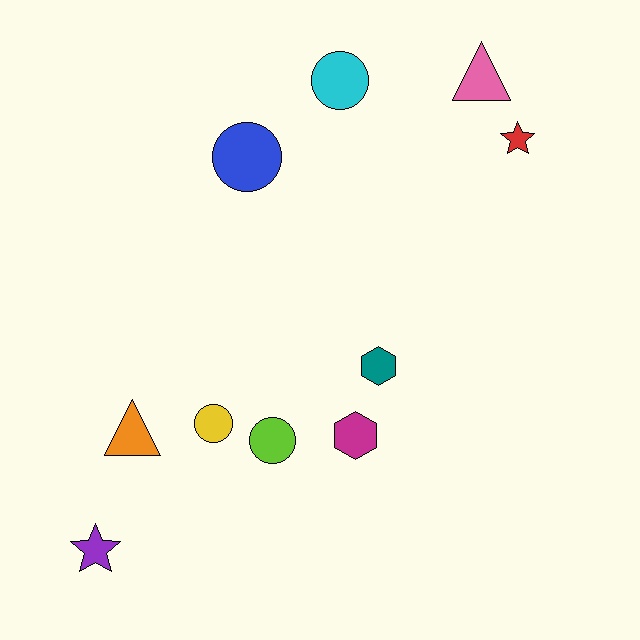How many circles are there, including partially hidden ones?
There are 4 circles.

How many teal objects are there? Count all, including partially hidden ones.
There is 1 teal object.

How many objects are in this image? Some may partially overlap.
There are 10 objects.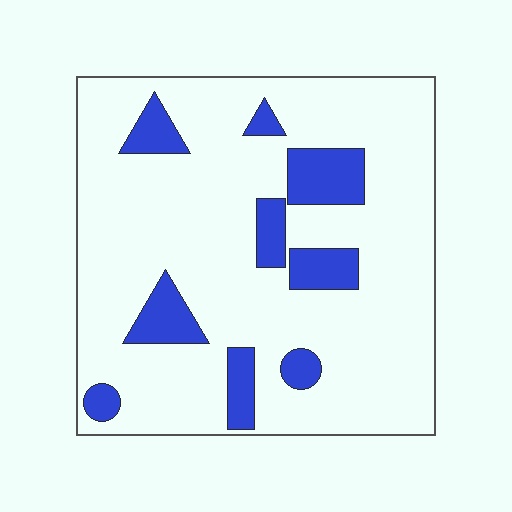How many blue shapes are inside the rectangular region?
9.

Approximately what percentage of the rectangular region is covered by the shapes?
Approximately 15%.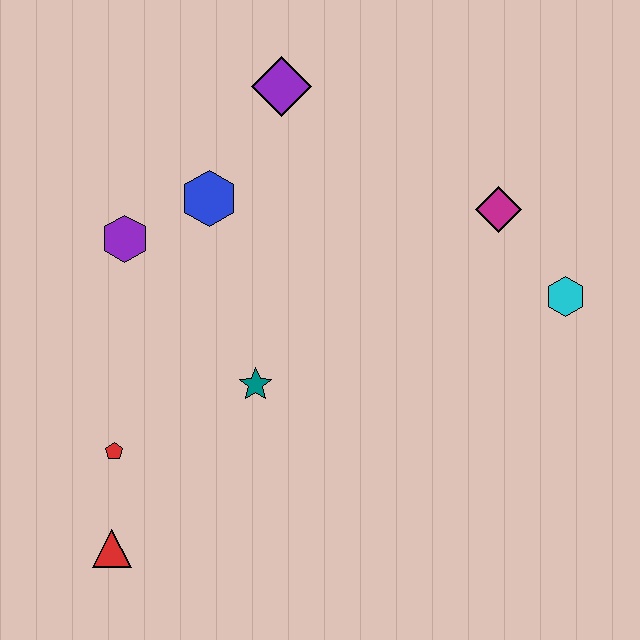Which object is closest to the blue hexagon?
The purple hexagon is closest to the blue hexagon.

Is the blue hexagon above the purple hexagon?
Yes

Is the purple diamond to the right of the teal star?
Yes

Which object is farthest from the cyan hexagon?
The red triangle is farthest from the cyan hexagon.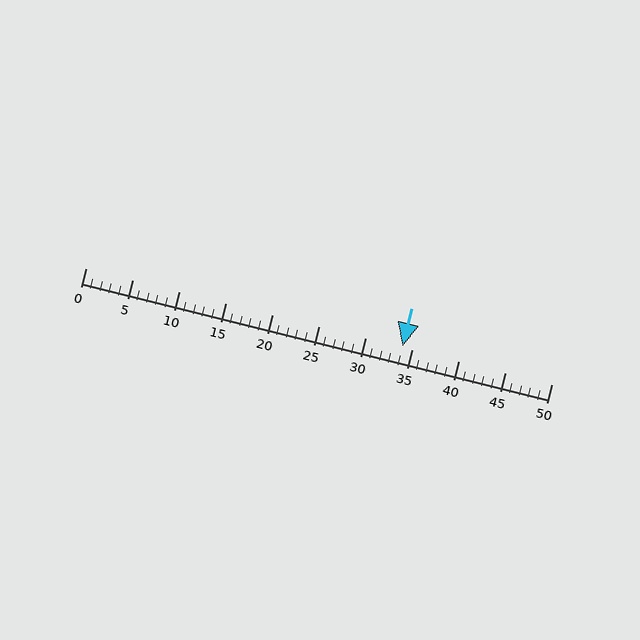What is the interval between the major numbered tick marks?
The major tick marks are spaced 5 units apart.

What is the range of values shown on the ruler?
The ruler shows values from 0 to 50.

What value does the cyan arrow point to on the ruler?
The cyan arrow points to approximately 34.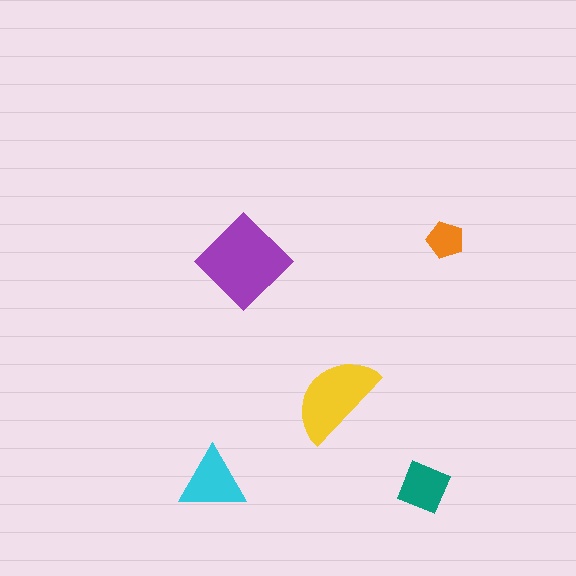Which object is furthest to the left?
The cyan triangle is leftmost.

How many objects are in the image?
There are 5 objects in the image.